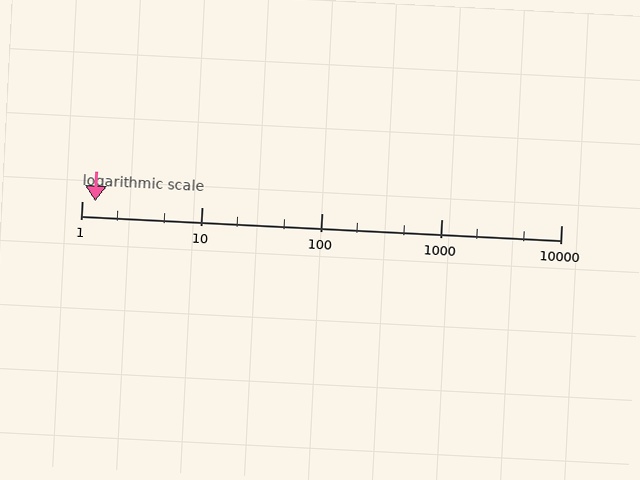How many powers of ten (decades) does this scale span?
The scale spans 4 decades, from 1 to 10000.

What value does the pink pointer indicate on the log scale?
The pointer indicates approximately 1.3.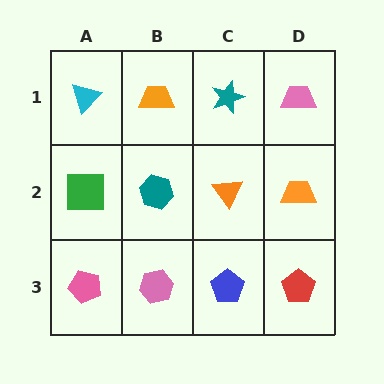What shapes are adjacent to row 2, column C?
A teal star (row 1, column C), a blue pentagon (row 3, column C), a teal hexagon (row 2, column B), an orange trapezoid (row 2, column D).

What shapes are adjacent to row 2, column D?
A pink trapezoid (row 1, column D), a red pentagon (row 3, column D), an orange triangle (row 2, column C).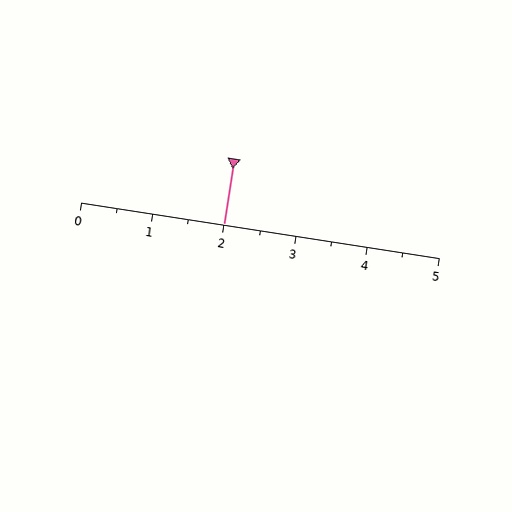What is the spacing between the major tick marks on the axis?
The major ticks are spaced 1 apart.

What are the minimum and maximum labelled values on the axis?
The axis runs from 0 to 5.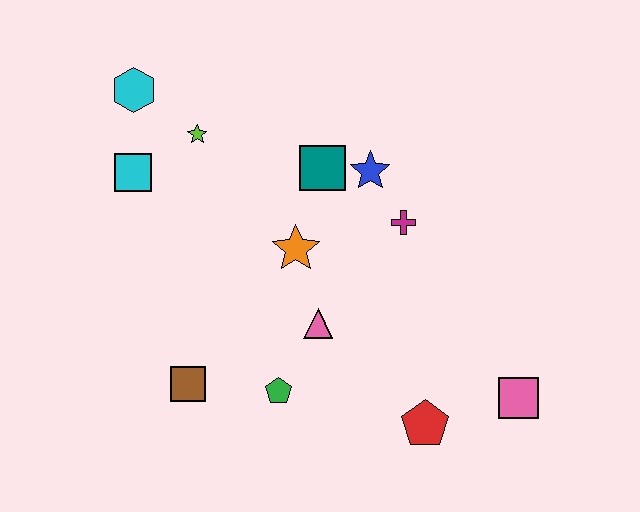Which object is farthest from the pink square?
The cyan hexagon is farthest from the pink square.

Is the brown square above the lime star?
No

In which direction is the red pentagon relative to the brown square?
The red pentagon is to the right of the brown square.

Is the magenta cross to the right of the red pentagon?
No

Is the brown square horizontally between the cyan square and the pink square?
Yes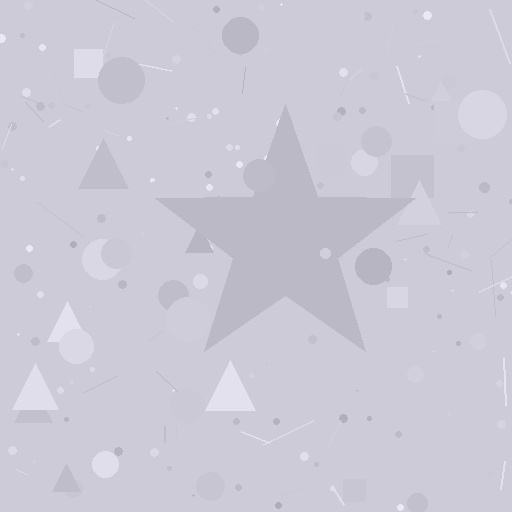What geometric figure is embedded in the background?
A star is embedded in the background.